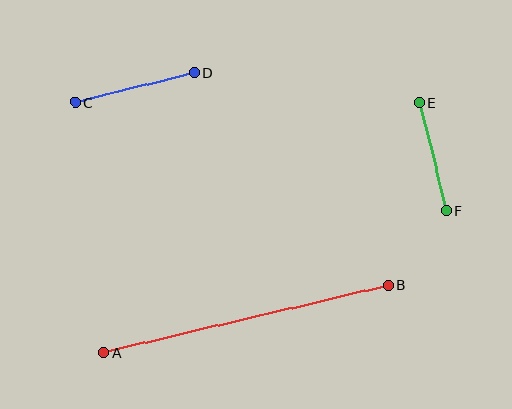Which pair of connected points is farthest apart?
Points A and B are farthest apart.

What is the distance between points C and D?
The distance is approximately 122 pixels.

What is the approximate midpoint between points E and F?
The midpoint is at approximately (433, 157) pixels.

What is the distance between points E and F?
The distance is approximately 111 pixels.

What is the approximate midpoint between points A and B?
The midpoint is at approximately (246, 319) pixels.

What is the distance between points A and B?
The distance is approximately 292 pixels.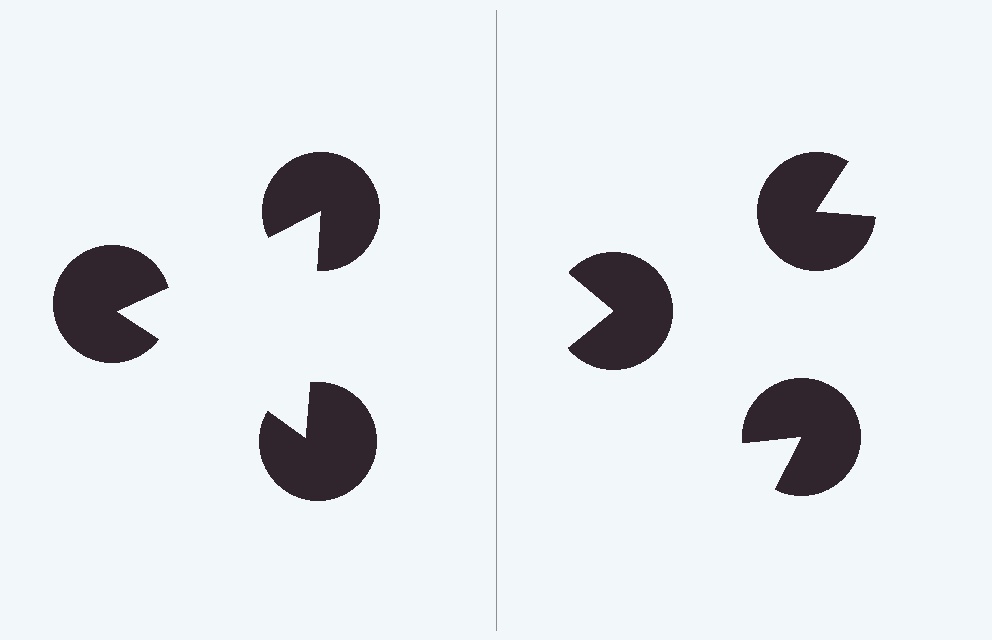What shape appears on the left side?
An illusory triangle.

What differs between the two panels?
The pac-man discs are positioned identically on both sides; only the wedge orientations differ. On the left they align to a triangle; on the right they are misaligned.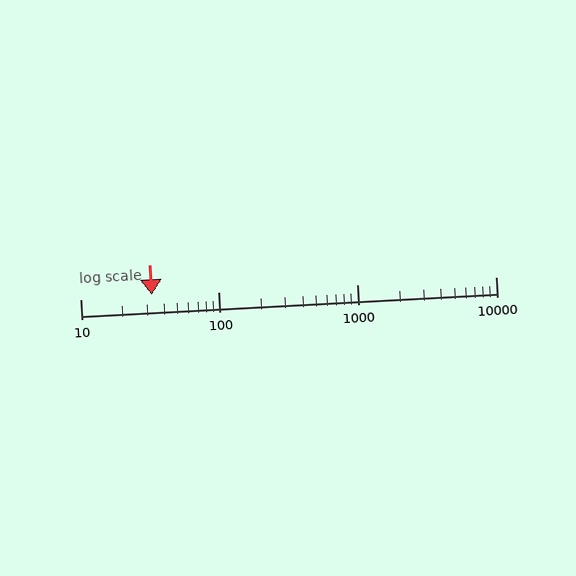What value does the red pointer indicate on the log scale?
The pointer indicates approximately 33.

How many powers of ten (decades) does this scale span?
The scale spans 3 decades, from 10 to 10000.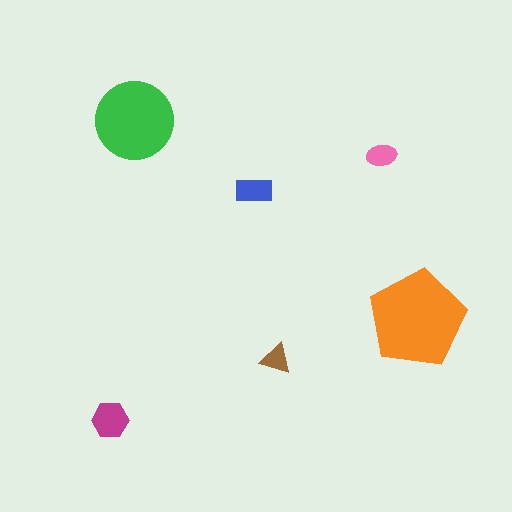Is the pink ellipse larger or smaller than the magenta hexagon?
Smaller.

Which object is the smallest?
The brown triangle.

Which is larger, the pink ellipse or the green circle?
The green circle.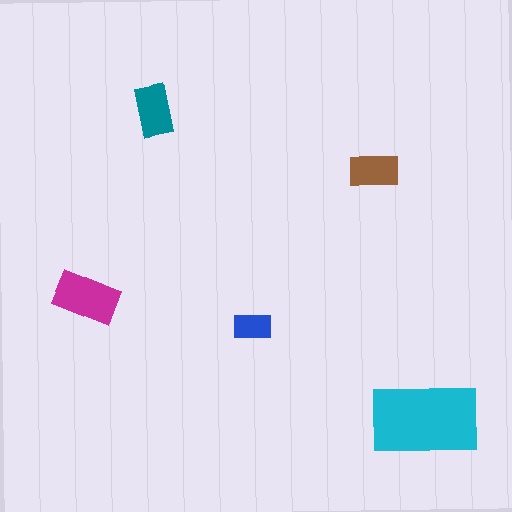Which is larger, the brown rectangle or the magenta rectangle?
The magenta one.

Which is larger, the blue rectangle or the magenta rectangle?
The magenta one.